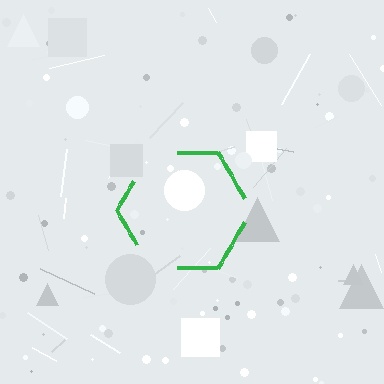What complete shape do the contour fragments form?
The contour fragments form a hexagon.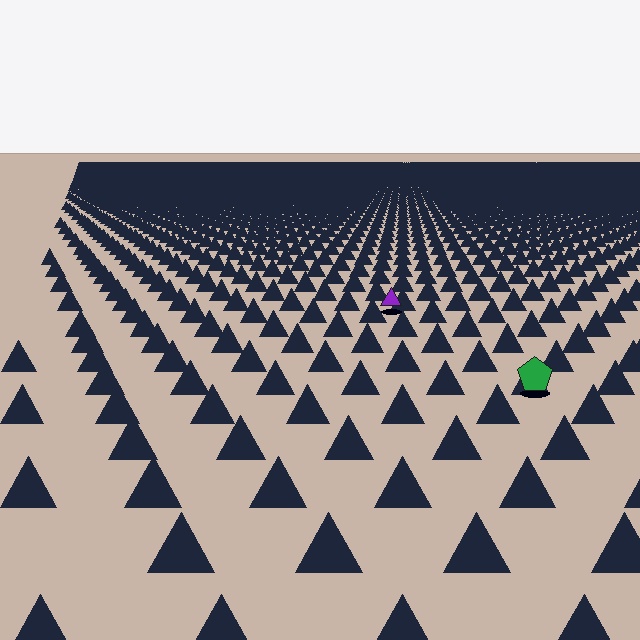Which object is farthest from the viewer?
The purple triangle is farthest from the viewer. It appears smaller and the ground texture around it is denser.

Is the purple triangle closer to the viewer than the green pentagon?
No. The green pentagon is closer — you can tell from the texture gradient: the ground texture is coarser near it.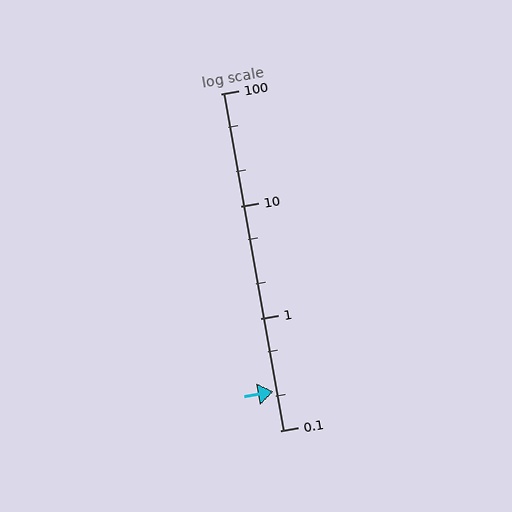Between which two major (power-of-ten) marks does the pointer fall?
The pointer is between 0.1 and 1.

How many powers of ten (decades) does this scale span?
The scale spans 3 decades, from 0.1 to 100.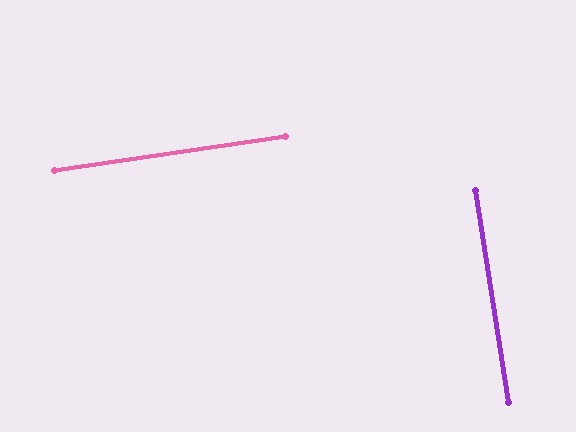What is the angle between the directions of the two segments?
Approximately 90 degrees.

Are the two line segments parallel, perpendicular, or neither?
Perpendicular — they meet at approximately 90°.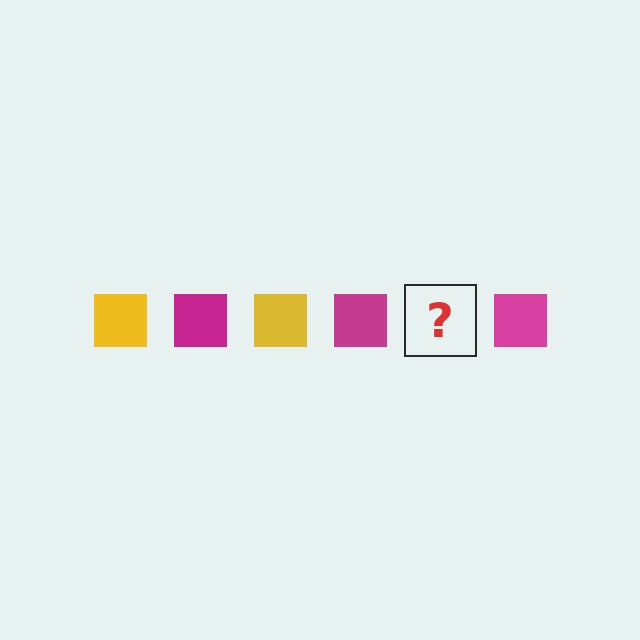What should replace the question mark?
The question mark should be replaced with a yellow square.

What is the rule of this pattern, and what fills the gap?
The rule is that the pattern cycles through yellow, magenta squares. The gap should be filled with a yellow square.